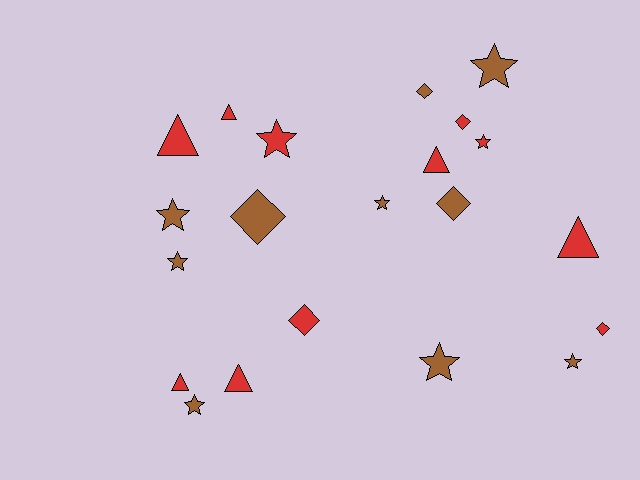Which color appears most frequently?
Red, with 11 objects.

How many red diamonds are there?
There are 3 red diamonds.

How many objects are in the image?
There are 21 objects.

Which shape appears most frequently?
Star, with 9 objects.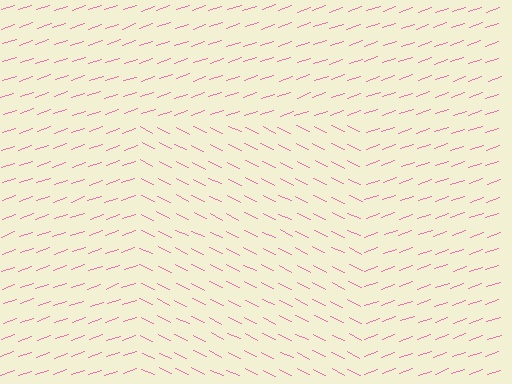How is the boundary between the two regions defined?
The boundary is defined purely by a change in line orientation (approximately 45 degrees difference). All lines are the same color and thickness.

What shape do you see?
I see a rectangle.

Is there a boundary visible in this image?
Yes, there is a texture boundary formed by a change in line orientation.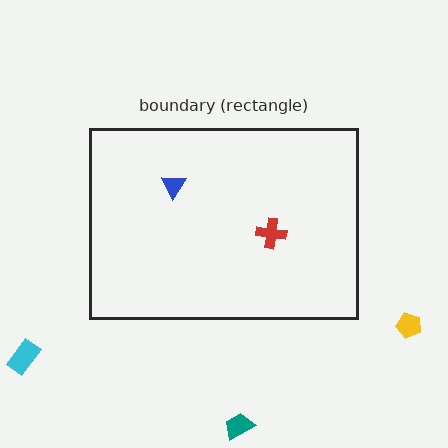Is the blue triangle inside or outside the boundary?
Inside.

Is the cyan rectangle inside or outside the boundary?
Outside.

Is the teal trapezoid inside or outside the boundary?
Outside.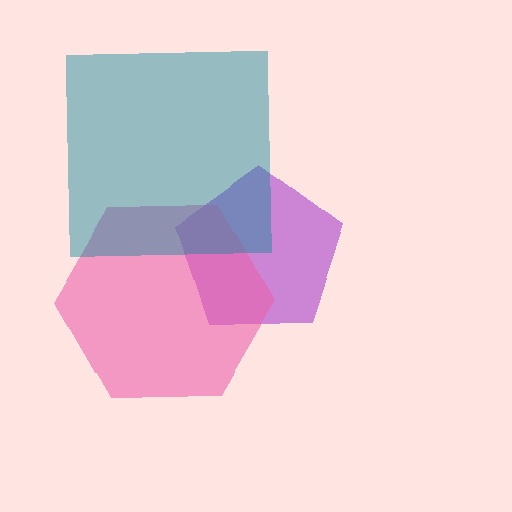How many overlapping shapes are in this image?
There are 3 overlapping shapes in the image.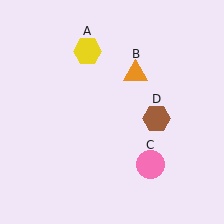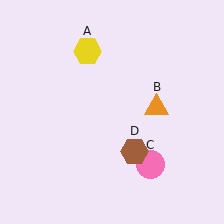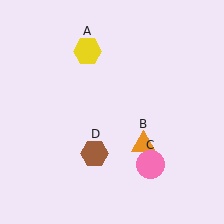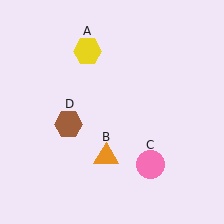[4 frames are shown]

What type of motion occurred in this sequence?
The orange triangle (object B), brown hexagon (object D) rotated clockwise around the center of the scene.